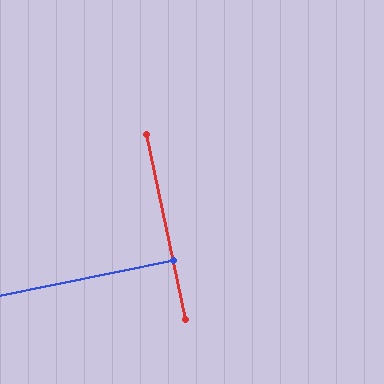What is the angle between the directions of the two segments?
Approximately 90 degrees.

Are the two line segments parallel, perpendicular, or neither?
Perpendicular — they meet at approximately 90°.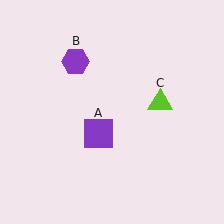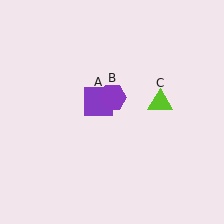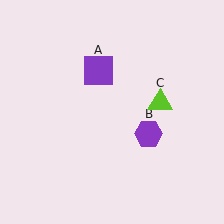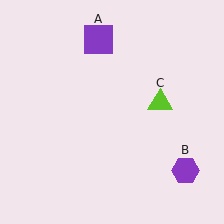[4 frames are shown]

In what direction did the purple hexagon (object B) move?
The purple hexagon (object B) moved down and to the right.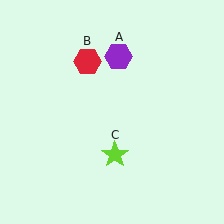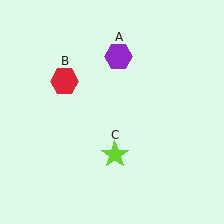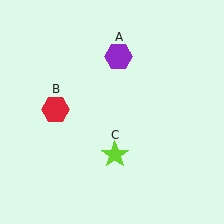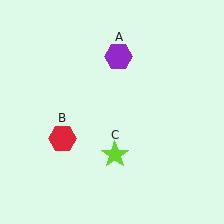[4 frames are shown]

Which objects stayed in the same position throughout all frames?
Purple hexagon (object A) and lime star (object C) remained stationary.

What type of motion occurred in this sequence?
The red hexagon (object B) rotated counterclockwise around the center of the scene.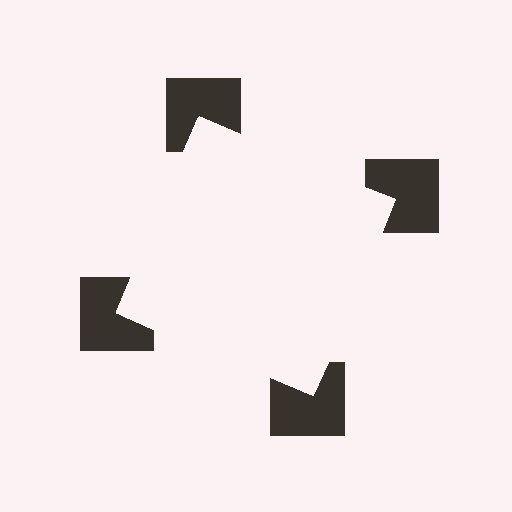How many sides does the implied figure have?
4 sides.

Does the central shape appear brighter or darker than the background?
It typically appears slightly brighter than the background, even though no actual brightness change is drawn.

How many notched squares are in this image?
There are 4 — one at each vertex of the illusory square.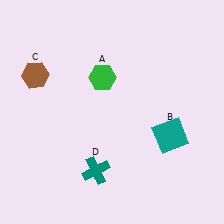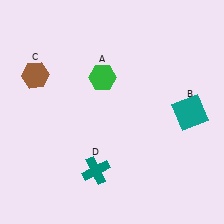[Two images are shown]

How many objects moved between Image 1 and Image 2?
1 object moved between the two images.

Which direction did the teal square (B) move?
The teal square (B) moved up.